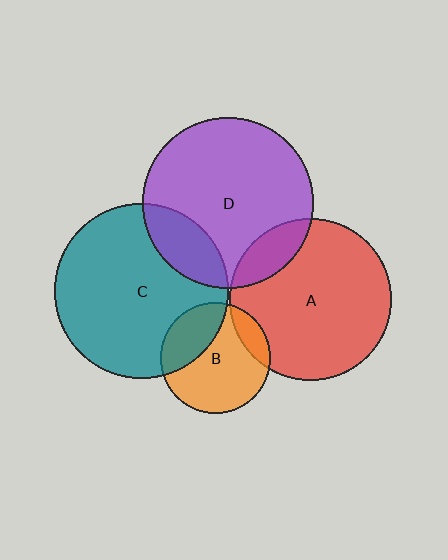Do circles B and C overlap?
Yes.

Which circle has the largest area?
Circle C (teal).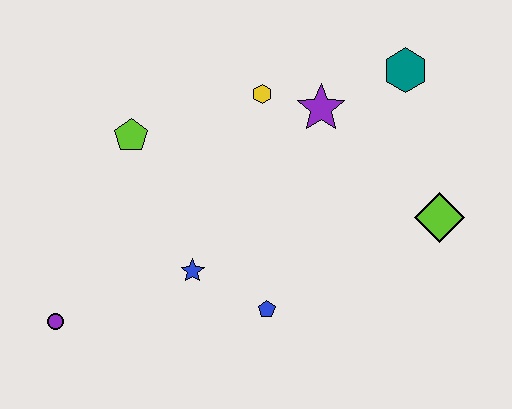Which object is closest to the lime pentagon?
The yellow hexagon is closest to the lime pentagon.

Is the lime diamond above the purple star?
No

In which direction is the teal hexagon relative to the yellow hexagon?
The teal hexagon is to the right of the yellow hexagon.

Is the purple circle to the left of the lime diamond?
Yes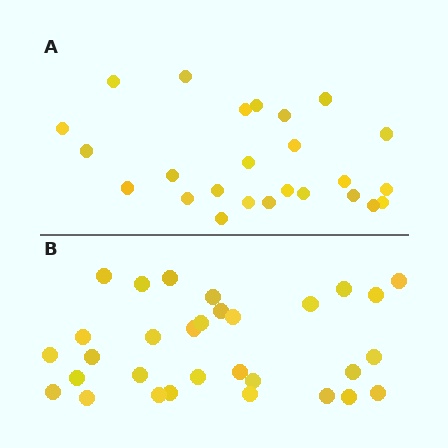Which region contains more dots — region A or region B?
Region B (the bottom region) has more dots.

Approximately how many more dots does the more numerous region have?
Region B has about 6 more dots than region A.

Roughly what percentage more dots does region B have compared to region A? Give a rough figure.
About 25% more.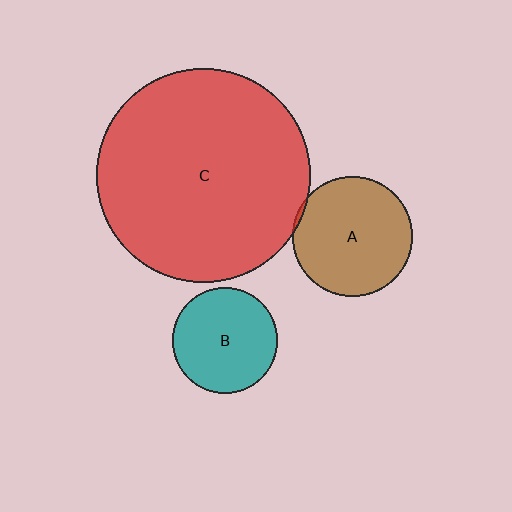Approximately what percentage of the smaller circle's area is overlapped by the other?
Approximately 5%.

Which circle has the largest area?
Circle C (red).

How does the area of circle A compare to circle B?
Approximately 1.3 times.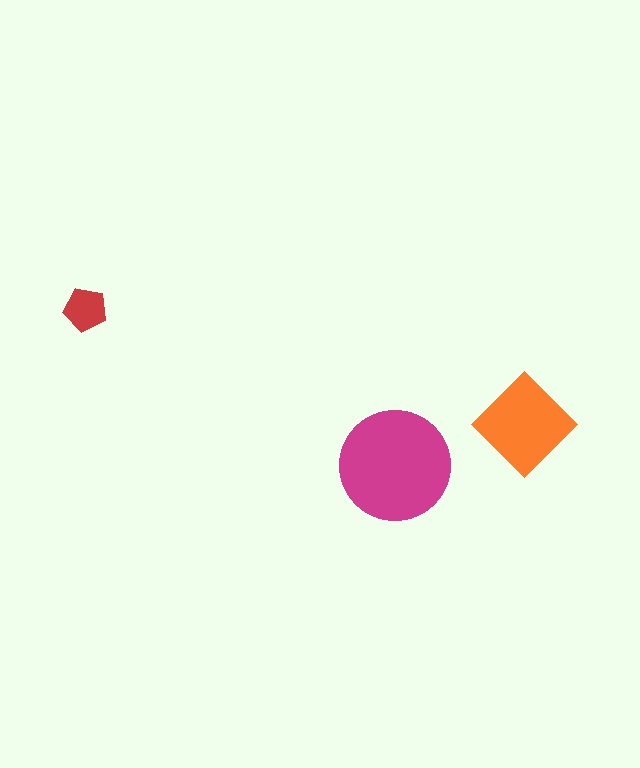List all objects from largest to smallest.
The magenta circle, the orange diamond, the red pentagon.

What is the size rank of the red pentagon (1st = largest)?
3rd.